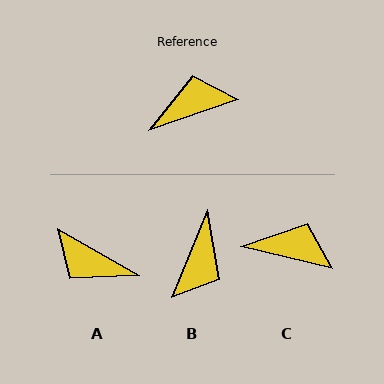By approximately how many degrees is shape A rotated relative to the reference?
Approximately 132 degrees counter-clockwise.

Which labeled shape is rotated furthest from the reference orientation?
A, about 132 degrees away.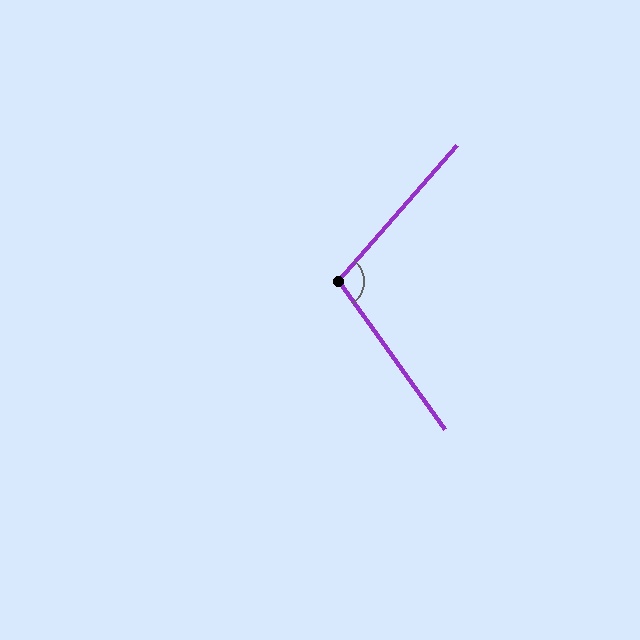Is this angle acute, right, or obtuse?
It is obtuse.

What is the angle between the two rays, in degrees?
Approximately 103 degrees.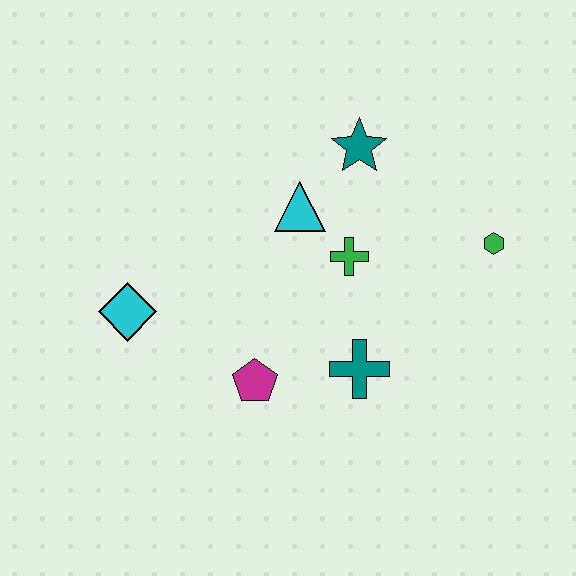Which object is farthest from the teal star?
The cyan diamond is farthest from the teal star.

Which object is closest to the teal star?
The cyan triangle is closest to the teal star.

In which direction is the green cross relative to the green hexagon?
The green cross is to the left of the green hexagon.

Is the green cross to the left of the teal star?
Yes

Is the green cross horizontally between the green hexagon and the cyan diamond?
Yes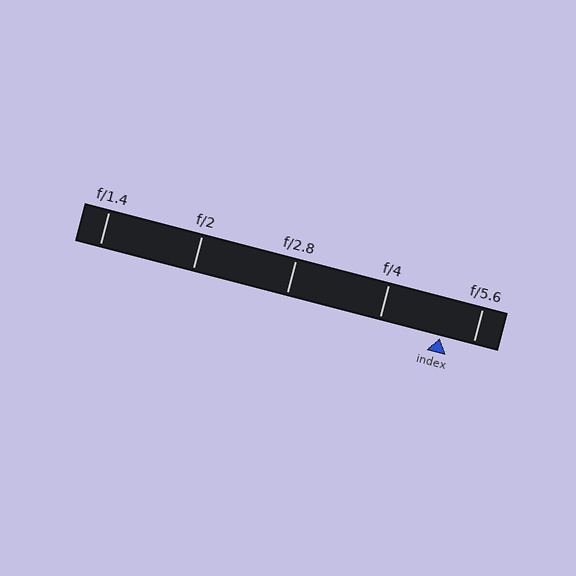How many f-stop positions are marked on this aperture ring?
There are 5 f-stop positions marked.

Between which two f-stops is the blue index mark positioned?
The index mark is between f/4 and f/5.6.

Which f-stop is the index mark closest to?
The index mark is closest to f/5.6.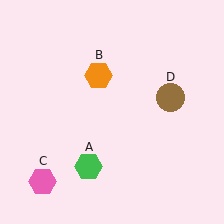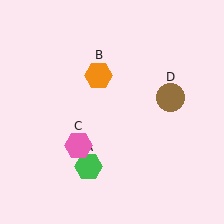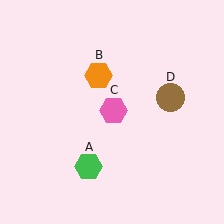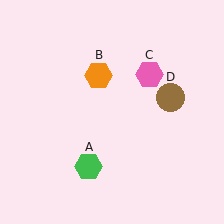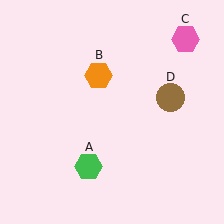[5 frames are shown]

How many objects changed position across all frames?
1 object changed position: pink hexagon (object C).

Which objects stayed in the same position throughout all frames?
Green hexagon (object A) and orange hexagon (object B) and brown circle (object D) remained stationary.